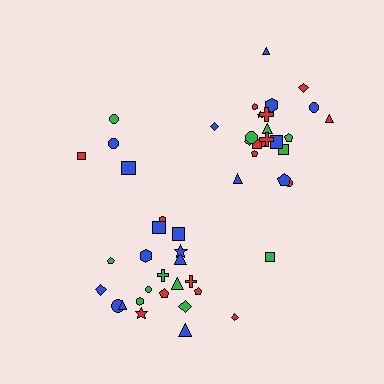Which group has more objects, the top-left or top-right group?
The top-right group.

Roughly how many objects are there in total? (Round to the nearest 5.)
Roughly 50 objects in total.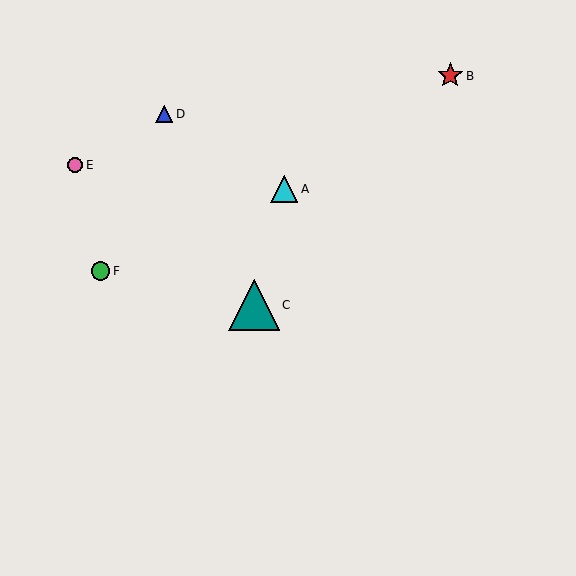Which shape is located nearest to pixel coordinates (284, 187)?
The cyan triangle (labeled A) at (284, 189) is nearest to that location.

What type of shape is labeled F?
Shape F is a green circle.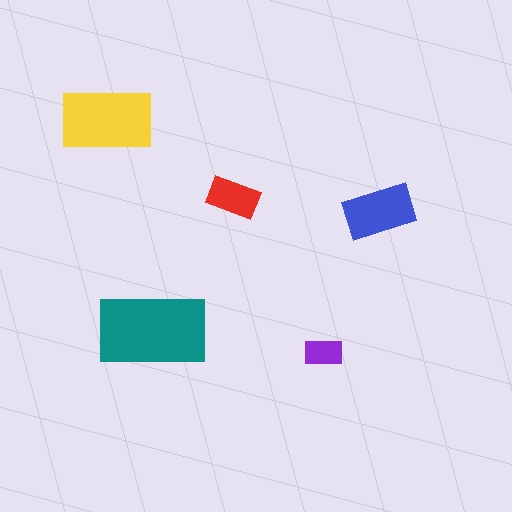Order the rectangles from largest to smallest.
the teal one, the yellow one, the blue one, the red one, the purple one.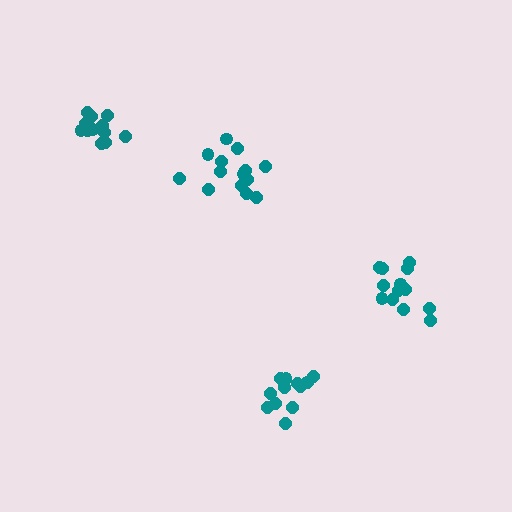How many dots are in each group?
Group 1: 12 dots, Group 2: 14 dots, Group 3: 13 dots, Group 4: 13 dots (52 total).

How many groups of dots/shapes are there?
There are 4 groups.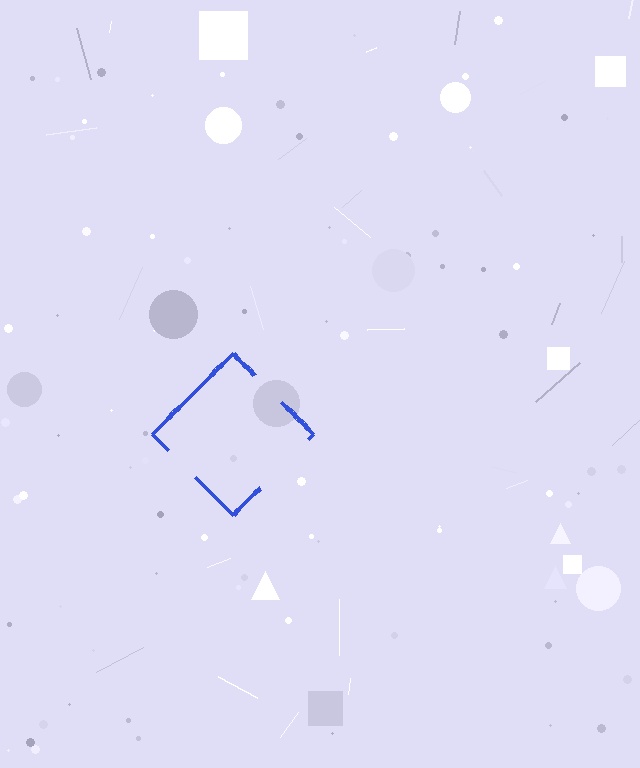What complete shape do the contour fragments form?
The contour fragments form a diamond.